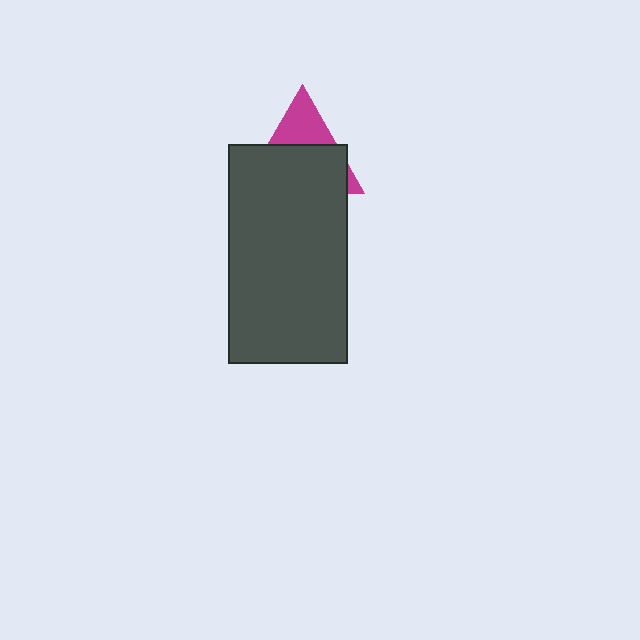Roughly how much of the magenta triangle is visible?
A small part of it is visible (roughly 34%).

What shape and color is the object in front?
The object in front is a dark gray rectangle.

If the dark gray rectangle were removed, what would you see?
You would see the complete magenta triangle.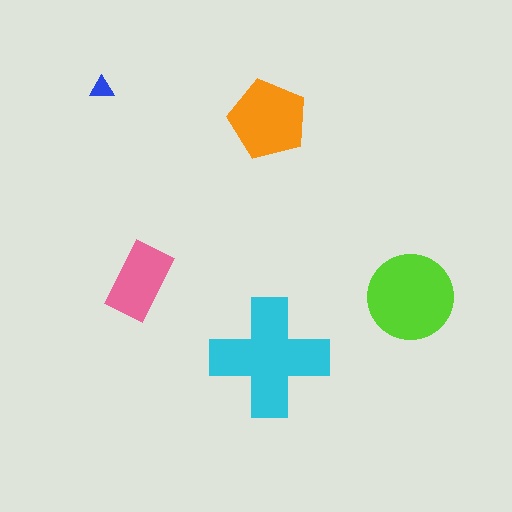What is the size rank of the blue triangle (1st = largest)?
5th.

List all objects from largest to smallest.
The cyan cross, the lime circle, the orange pentagon, the pink rectangle, the blue triangle.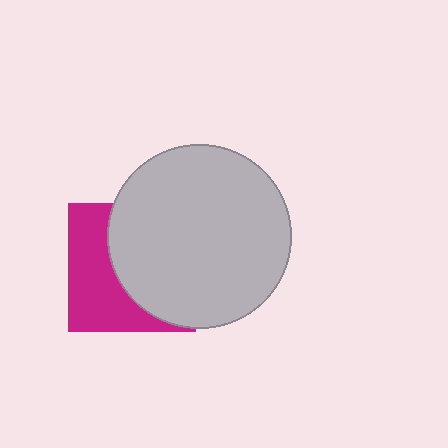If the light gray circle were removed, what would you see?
You would see the complete magenta square.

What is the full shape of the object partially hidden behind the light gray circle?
The partially hidden object is a magenta square.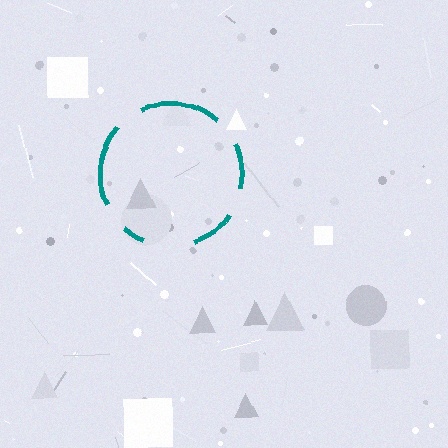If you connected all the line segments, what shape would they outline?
They would outline a circle.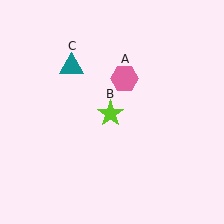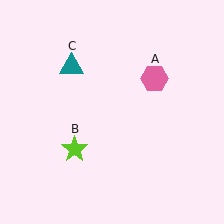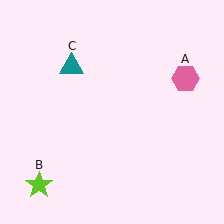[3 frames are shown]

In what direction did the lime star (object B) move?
The lime star (object B) moved down and to the left.